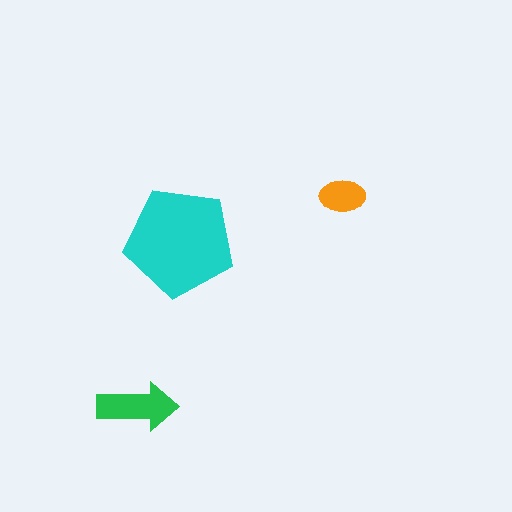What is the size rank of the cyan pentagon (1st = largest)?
1st.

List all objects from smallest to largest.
The orange ellipse, the green arrow, the cyan pentagon.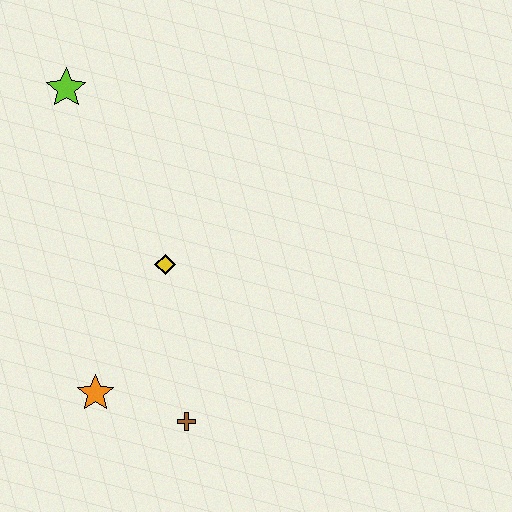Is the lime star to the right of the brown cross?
No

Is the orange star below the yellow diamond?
Yes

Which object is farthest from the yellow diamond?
The lime star is farthest from the yellow diamond.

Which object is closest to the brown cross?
The orange star is closest to the brown cross.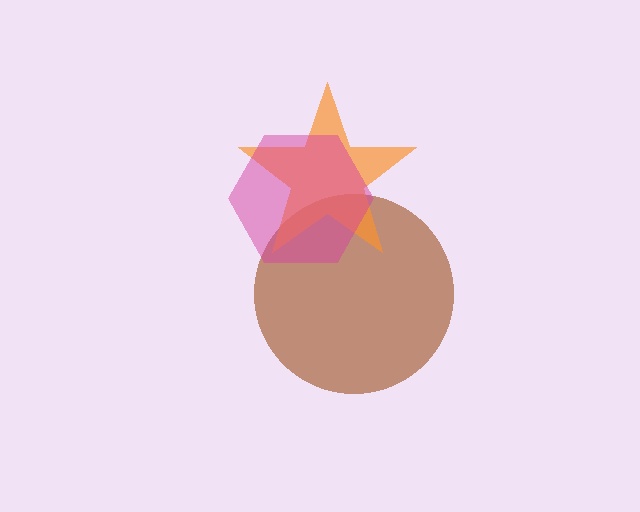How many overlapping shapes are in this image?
There are 3 overlapping shapes in the image.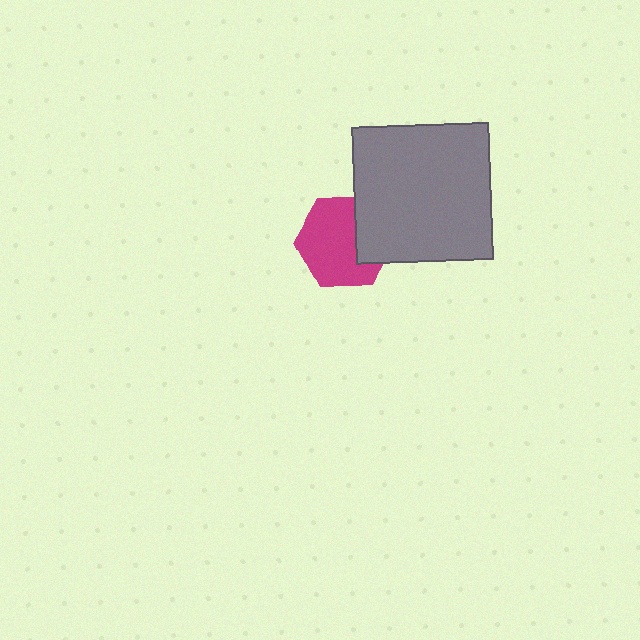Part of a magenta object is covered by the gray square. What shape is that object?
It is a hexagon.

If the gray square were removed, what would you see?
You would see the complete magenta hexagon.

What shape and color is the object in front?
The object in front is a gray square.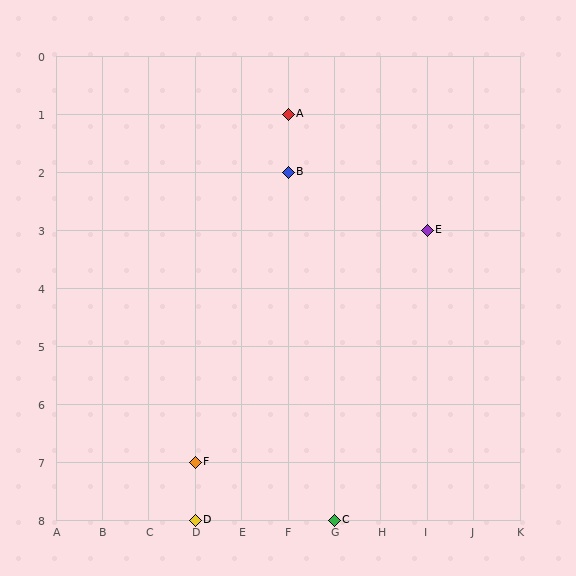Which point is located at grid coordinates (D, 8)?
Point D is at (D, 8).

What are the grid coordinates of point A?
Point A is at grid coordinates (F, 1).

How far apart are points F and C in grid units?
Points F and C are 3 columns and 1 row apart (about 3.2 grid units diagonally).